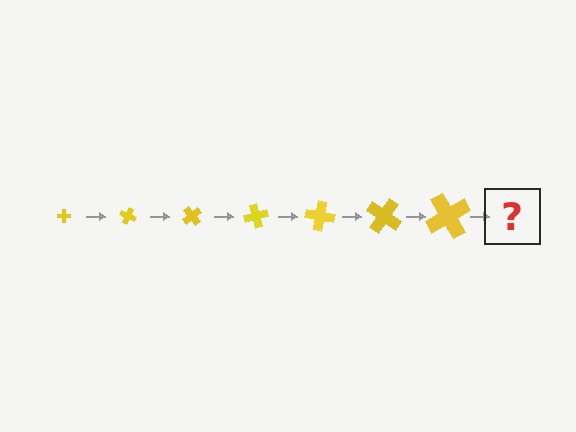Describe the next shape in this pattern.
It should be a cross, larger than the previous one and rotated 175 degrees from the start.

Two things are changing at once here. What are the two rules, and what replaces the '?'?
The two rules are that the cross grows larger each step and it rotates 25 degrees each step. The '?' should be a cross, larger than the previous one and rotated 175 degrees from the start.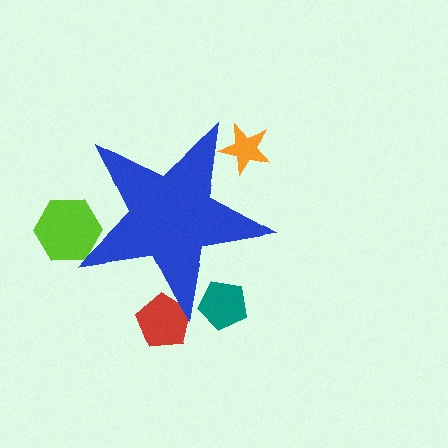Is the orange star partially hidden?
Yes, the orange star is partially hidden behind the blue star.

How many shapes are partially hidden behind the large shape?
4 shapes are partially hidden.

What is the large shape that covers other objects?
A blue star.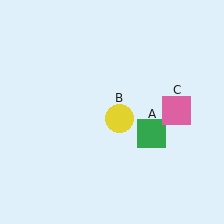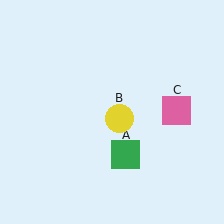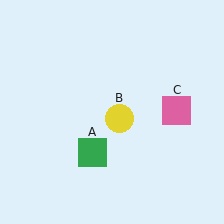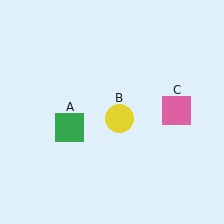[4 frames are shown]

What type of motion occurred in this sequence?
The green square (object A) rotated clockwise around the center of the scene.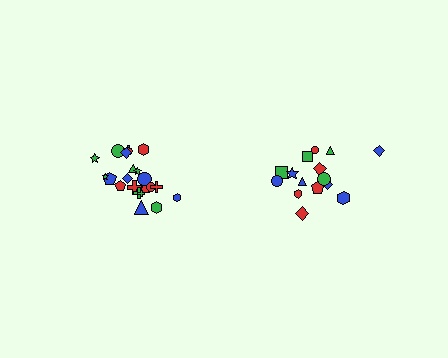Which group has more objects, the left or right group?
The left group.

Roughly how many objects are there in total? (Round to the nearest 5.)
Roughly 35 objects in total.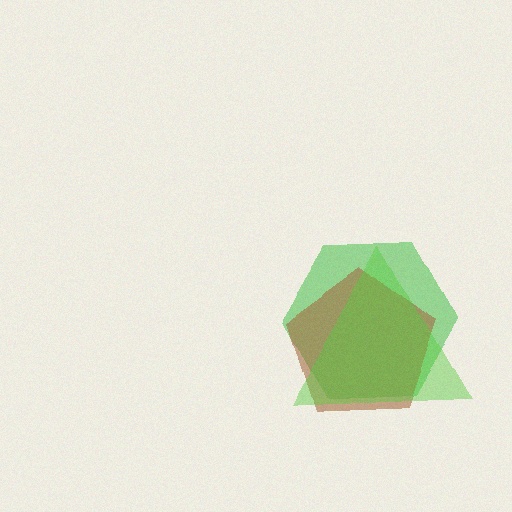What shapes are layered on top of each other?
The layered shapes are: a green hexagon, a brown pentagon, a lime triangle.